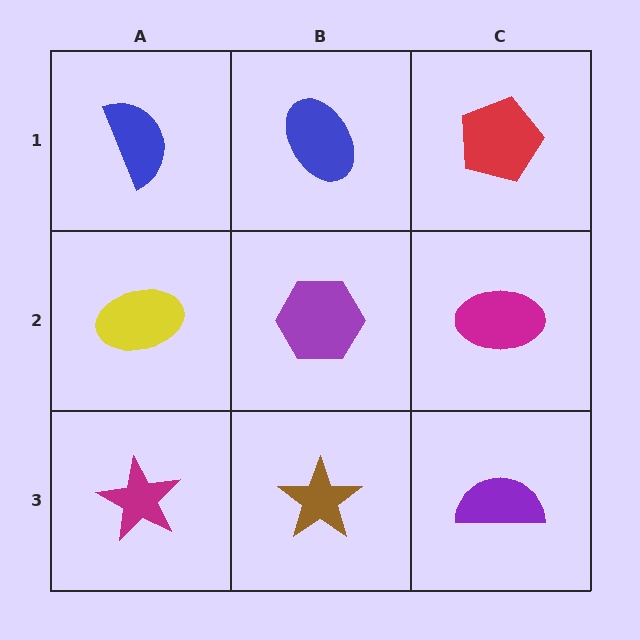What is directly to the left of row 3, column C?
A brown star.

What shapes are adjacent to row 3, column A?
A yellow ellipse (row 2, column A), a brown star (row 3, column B).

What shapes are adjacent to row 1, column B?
A purple hexagon (row 2, column B), a blue semicircle (row 1, column A), a red pentagon (row 1, column C).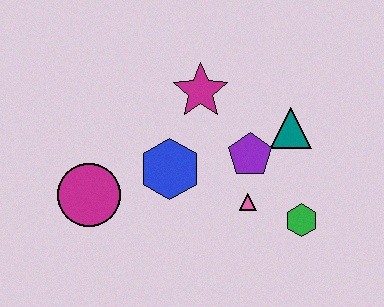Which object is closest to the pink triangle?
The purple pentagon is closest to the pink triangle.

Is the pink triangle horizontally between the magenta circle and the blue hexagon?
No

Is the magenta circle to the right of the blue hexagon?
No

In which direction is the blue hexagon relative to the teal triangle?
The blue hexagon is to the left of the teal triangle.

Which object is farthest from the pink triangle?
The magenta circle is farthest from the pink triangle.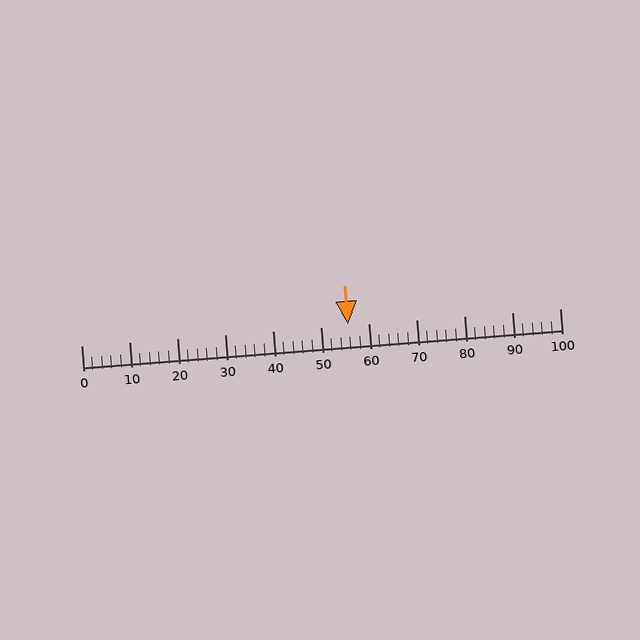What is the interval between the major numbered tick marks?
The major tick marks are spaced 10 units apart.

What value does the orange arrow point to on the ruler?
The orange arrow points to approximately 56.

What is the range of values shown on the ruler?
The ruler shows values from 0 to 100.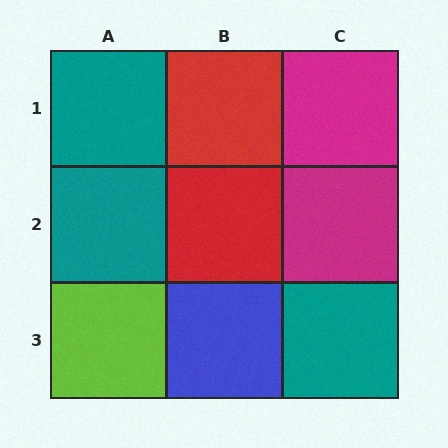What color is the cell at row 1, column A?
Teal.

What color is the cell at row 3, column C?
Teal.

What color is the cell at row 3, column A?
Lime.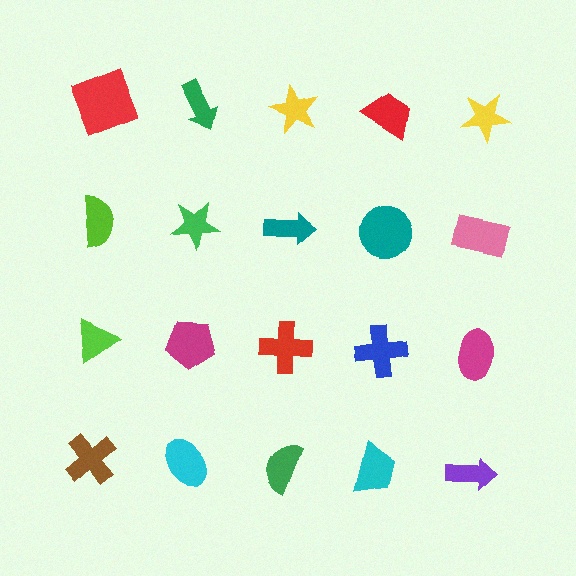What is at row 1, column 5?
A yellow star.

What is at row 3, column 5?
A magenta ellipse.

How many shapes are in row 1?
5 shapes.